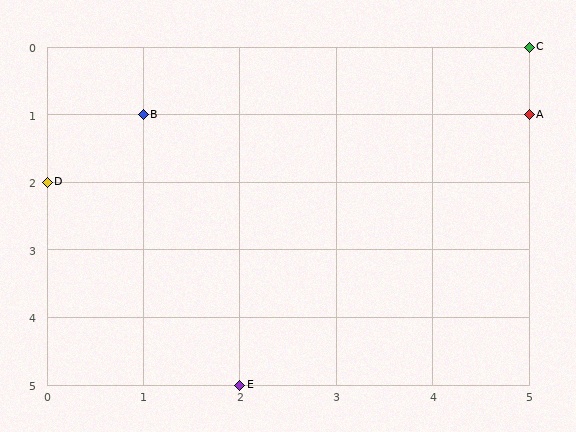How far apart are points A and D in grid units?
Points A and D are 5 columns and 1 row apart (about 5.1 grid units diagonally).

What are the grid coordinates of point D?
Point D is at grid coordinates (0, 2).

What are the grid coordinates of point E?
Point E is at grid coordinates (2, 5).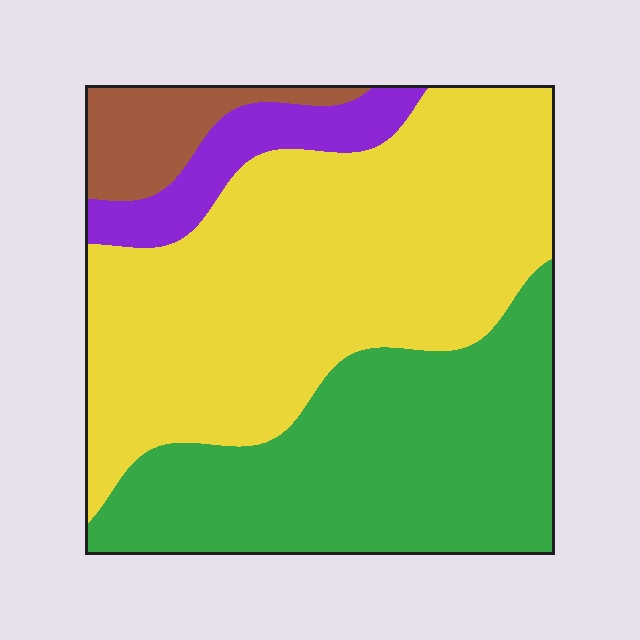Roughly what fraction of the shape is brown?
Brown covers roughly 5% of the shape.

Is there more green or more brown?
Green.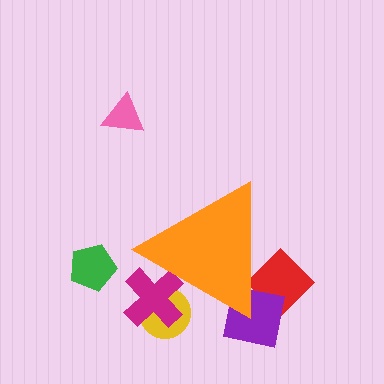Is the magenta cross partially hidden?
Yes, the magenta cross is partially hidden behind the orange triangle.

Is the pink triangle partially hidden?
No, the pink triangle is fully visible.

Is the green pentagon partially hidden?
No, the green pentagon is fully visible.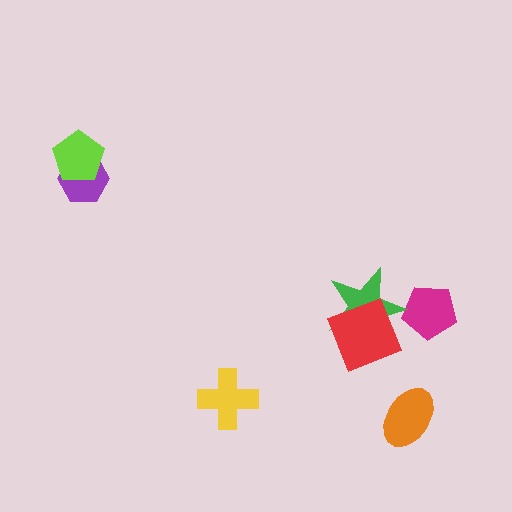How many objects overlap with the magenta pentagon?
0 objects overlap with the magenta pentagon.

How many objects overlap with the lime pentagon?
1 object overlaps with the lime pentagon.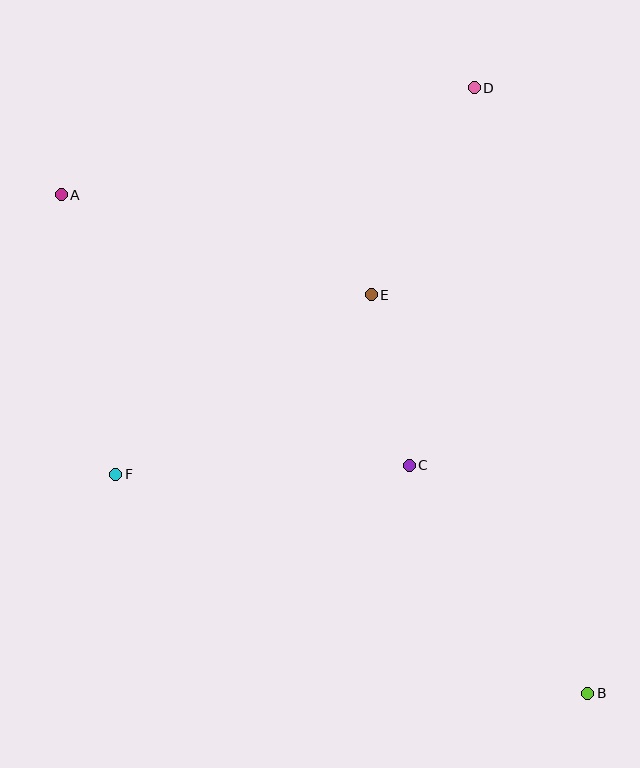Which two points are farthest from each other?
Points A and B are farthest from each other.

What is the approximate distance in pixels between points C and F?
The distance between C and F is approximately 294 pixels.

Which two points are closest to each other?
Points C and E are closest to each other.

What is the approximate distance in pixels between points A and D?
The distance between A and D is approximately 426 pixels.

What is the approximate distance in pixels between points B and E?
The distance between B and E is approximately 453 pixels.